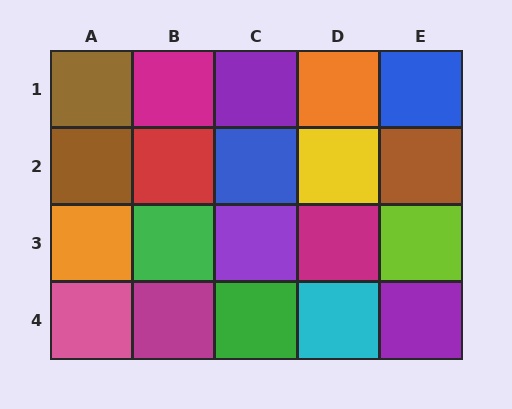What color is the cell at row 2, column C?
Blue.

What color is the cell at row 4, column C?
Green.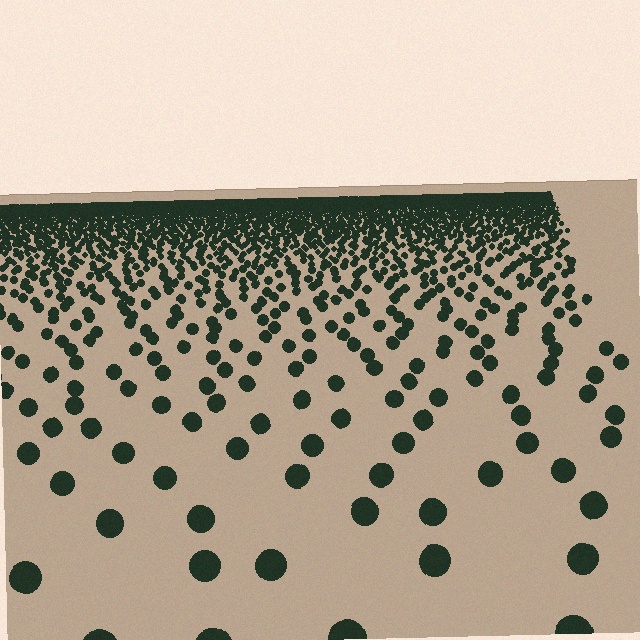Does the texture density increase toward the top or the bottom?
Density increases toward the top.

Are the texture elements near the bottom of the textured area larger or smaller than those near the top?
Larger. Near the bottom, elements are closer to the viewer and appear at a bigger on-screen size.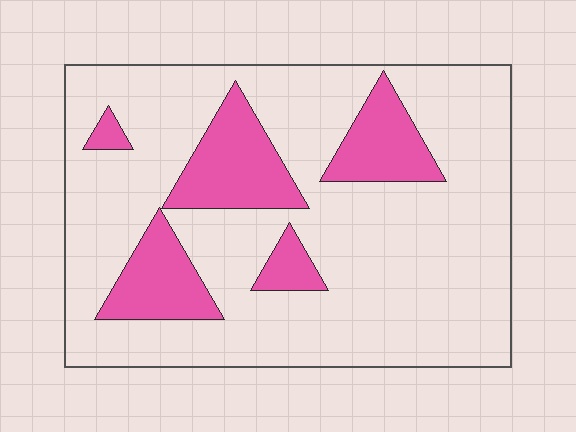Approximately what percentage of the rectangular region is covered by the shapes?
Approximately 20%.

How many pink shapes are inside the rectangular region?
5.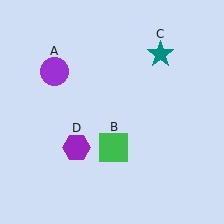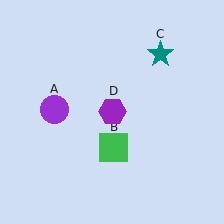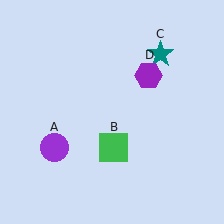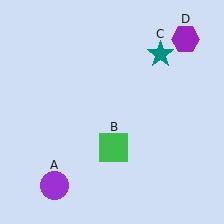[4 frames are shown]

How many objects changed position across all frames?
2 objects changed position: purple circle (object A), purple hexagon (object D).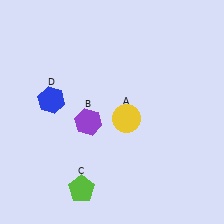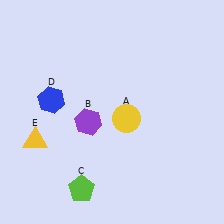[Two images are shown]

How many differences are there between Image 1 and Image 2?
There is 1 difference between the two images.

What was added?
A yellow triangle (E) was added in Image 2.